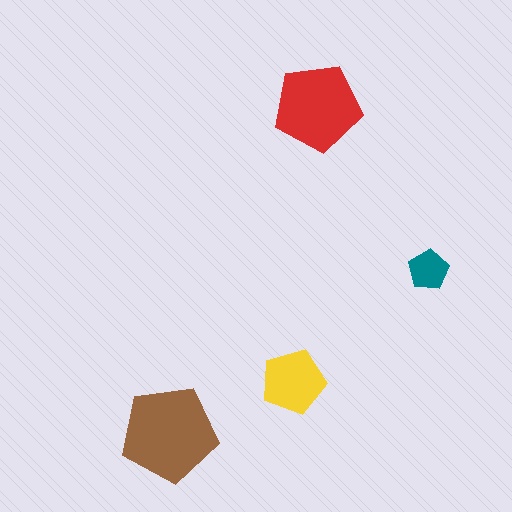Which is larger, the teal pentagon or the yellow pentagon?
The yellow one.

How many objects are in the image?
There are 4 objects in the image.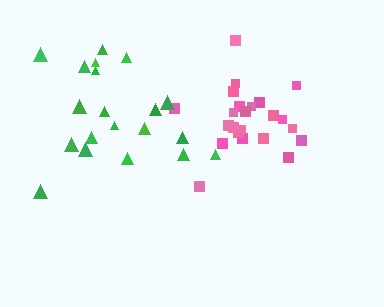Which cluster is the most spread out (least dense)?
Green.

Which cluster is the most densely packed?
Pink.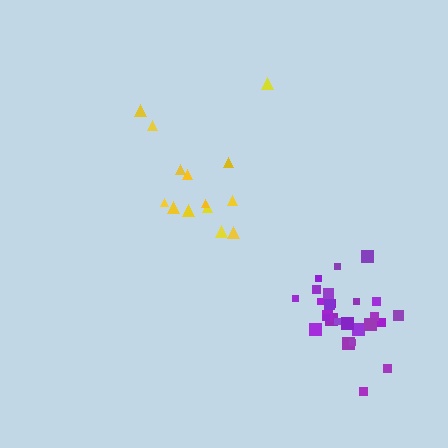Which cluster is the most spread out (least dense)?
Yellow.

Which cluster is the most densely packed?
Purple.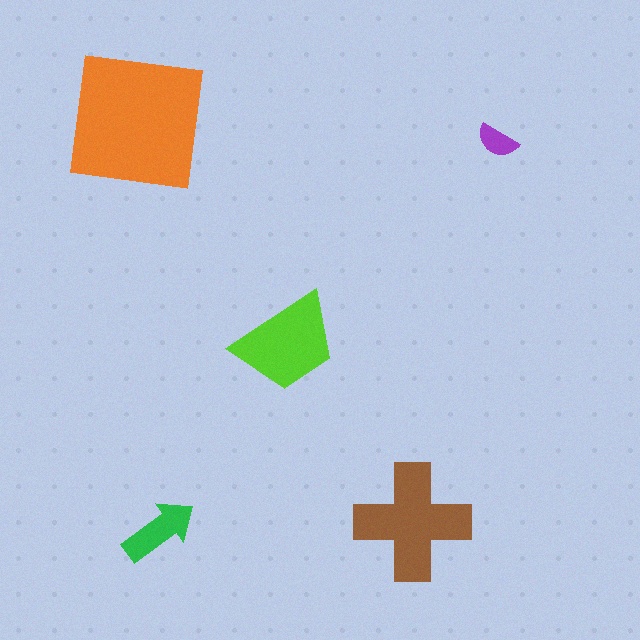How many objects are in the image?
There are 5 objects in the image.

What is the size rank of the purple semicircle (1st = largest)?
5th.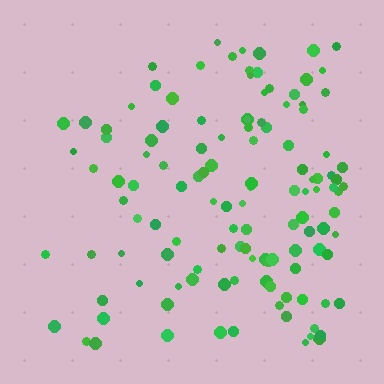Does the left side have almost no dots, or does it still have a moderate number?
Still a moderate number, just noticeably fewer than the right.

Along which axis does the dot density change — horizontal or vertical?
Horizontal.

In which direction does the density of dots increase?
From left to right, with the right side densest.